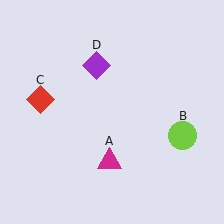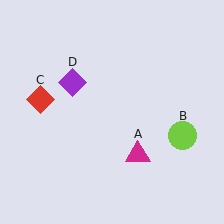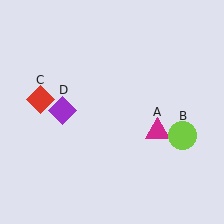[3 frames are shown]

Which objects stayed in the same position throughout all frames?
Lime circle (object B) and red diamond (object C) remained stationary.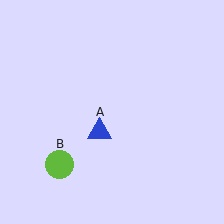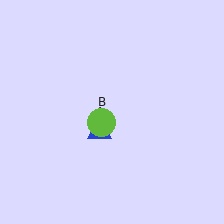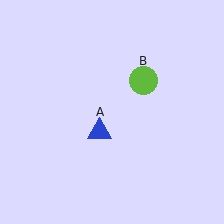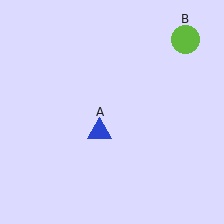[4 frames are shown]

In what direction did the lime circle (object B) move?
The lime circle (object B) moved up and to the right.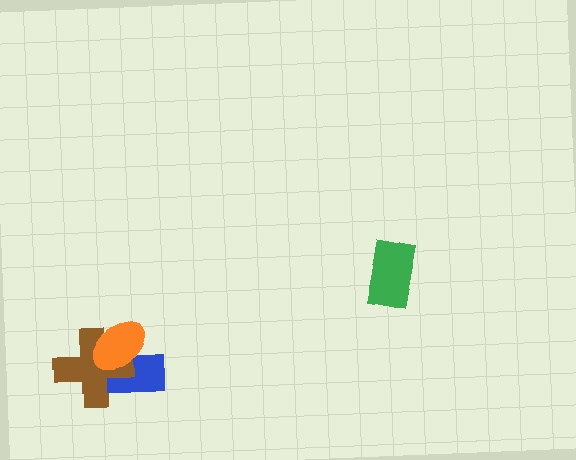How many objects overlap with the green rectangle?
0 objects overlap with the green rectangle.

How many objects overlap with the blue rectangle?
2 objects overlap with the blue rectangle.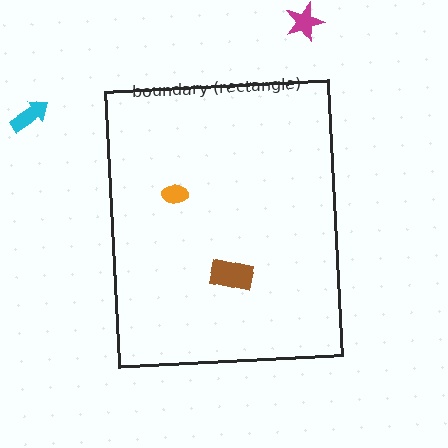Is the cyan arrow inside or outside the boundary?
Outside.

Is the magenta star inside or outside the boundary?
Outside.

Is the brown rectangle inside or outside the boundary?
Inside.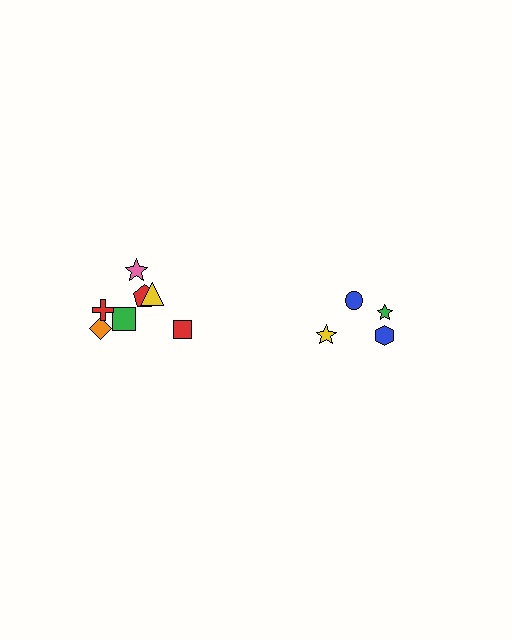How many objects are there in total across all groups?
There are 11 objects.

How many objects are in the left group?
There are 7 objects.